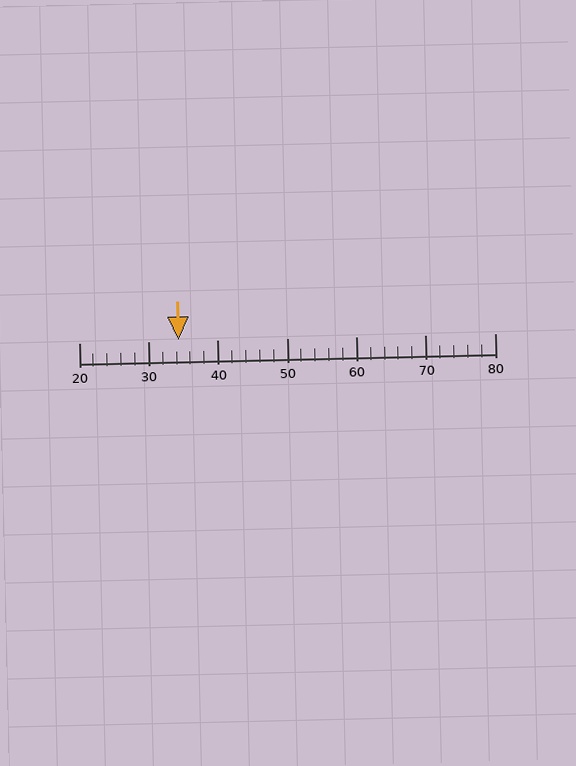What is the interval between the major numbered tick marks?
The major tick marks are spaced 10 units apart.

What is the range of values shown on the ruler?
The ruler shows values from 20 to 80.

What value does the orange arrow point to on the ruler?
The orange arrow points to approximately 34.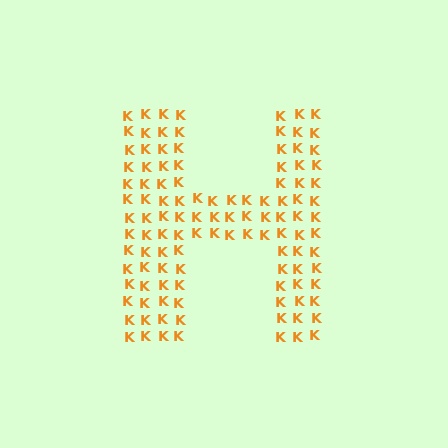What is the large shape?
The large shape is the letter H.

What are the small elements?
The small elements are letter K's.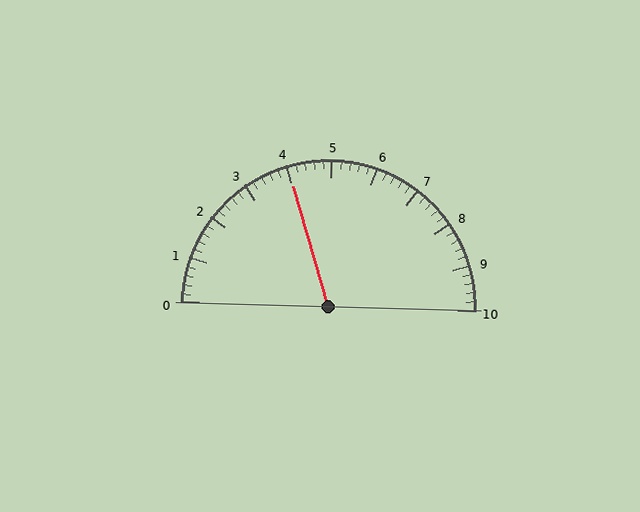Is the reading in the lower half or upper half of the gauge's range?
The reading is in the lower half of the range (0 to 10).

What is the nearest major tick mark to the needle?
The nearest major tick mark is 4.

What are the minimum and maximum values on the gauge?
The gauge ranges from 0 to 10.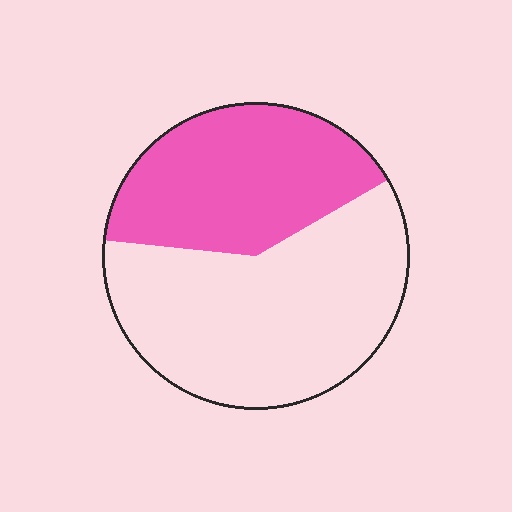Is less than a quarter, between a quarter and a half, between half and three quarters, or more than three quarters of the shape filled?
Between a quarter and a half.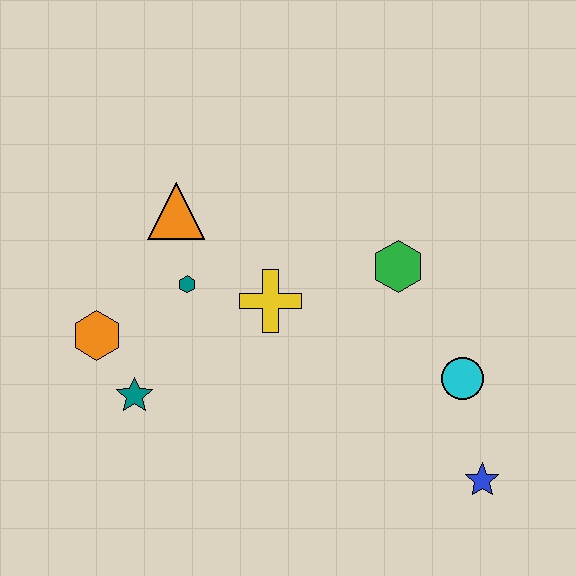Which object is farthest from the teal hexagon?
The blue star is farthest from the teal hexagon.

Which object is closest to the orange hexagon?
The teal star is closest to the orange hexagon.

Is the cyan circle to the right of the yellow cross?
Yes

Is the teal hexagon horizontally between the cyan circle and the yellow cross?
No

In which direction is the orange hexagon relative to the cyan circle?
The orange hexagon is to the left of the cyan circle.